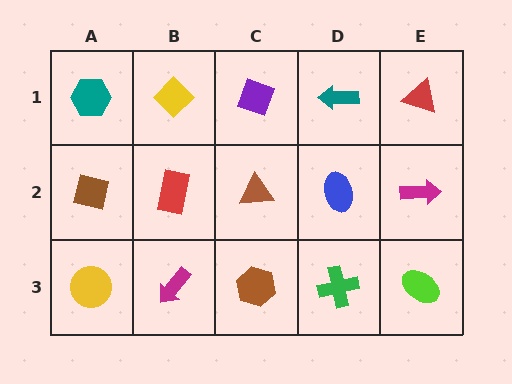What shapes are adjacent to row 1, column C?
A brown triangle (row 2, column C), a yellow diamond (row 1, column B), a teal arrow (row 1, column D).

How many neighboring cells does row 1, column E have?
2.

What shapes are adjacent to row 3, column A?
A brown square (row 2, column A), a magenta arrow (row 3, column B).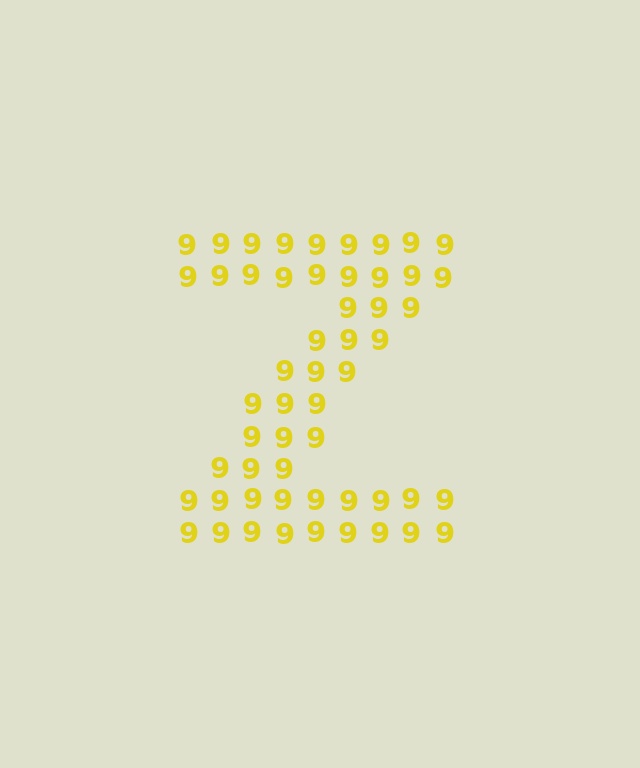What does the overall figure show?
The overall figure shows the letter Z.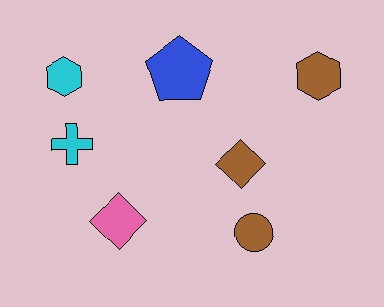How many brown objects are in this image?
There are 3 brown objects.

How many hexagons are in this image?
There are 2 hexagons.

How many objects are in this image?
There are 7 objects.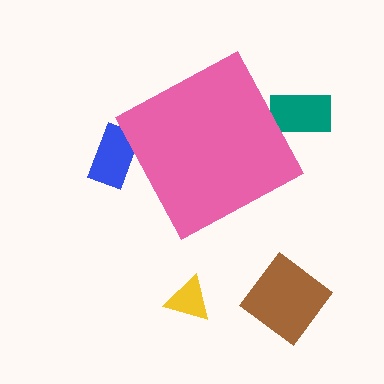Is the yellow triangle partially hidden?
No, the yellow triangle is fully visible.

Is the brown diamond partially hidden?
No, the brown diamond is fully visible.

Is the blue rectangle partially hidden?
Yes, the blue rectangle is partially hidden behind the pink diamond.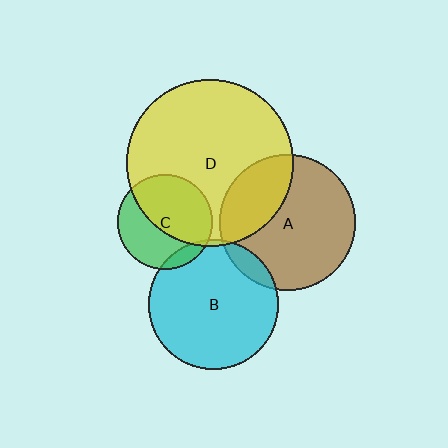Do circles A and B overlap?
Yes.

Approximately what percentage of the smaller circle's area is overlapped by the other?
Approximately 10%.